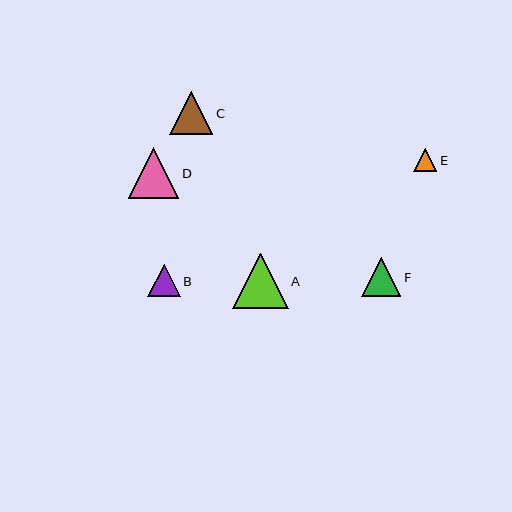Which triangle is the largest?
Triangle A is the largest with a size of approximately 55 pixels.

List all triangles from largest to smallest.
From largest to smallest: A, D, C, F, B, E.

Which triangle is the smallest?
Triangle E is the smallest with a size of approximately 23 pixels.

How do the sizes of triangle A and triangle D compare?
Triangle A and triangle D are approximately the same size.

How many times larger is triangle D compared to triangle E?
Triangle D is approximately 2.2 times the size of triangle E.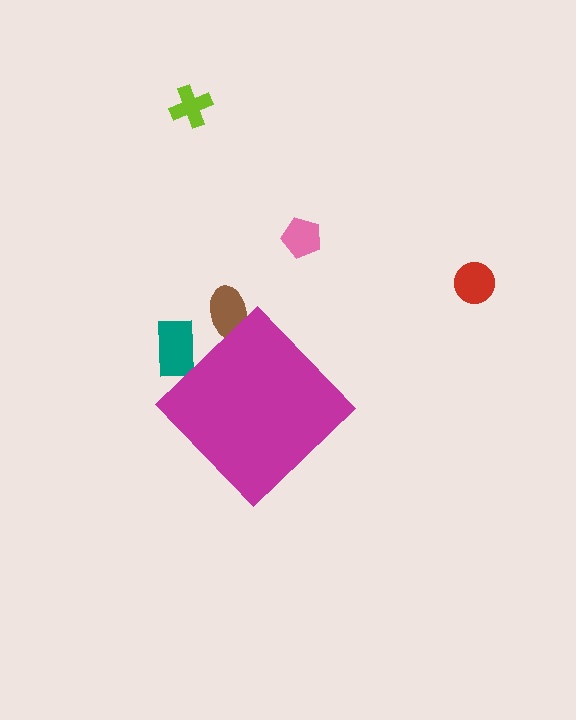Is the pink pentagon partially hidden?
No, the pink pentagon is fully visible.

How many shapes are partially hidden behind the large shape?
2 shapes are partially hidden.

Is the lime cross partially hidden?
No, the lime cross is fully visible.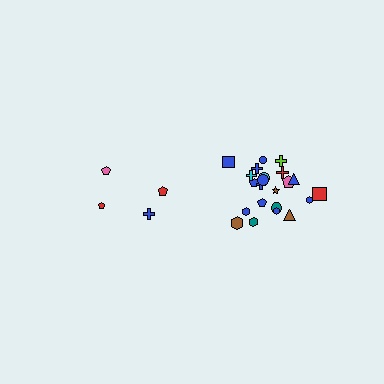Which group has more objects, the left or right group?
The right group.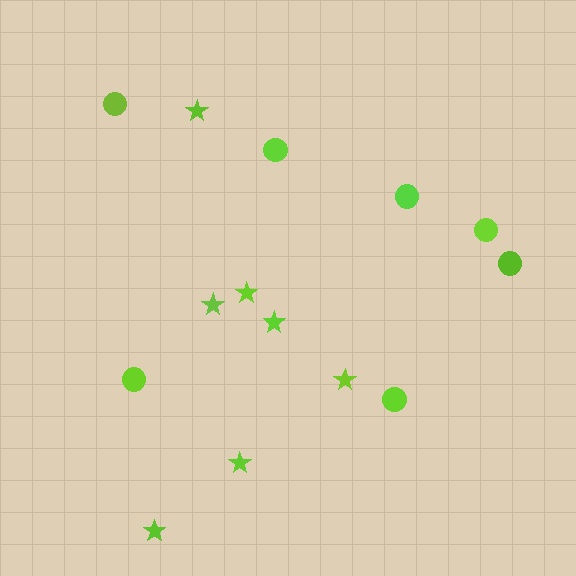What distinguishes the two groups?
There are 2 groups: one group of stars (7) and one group of circles (7).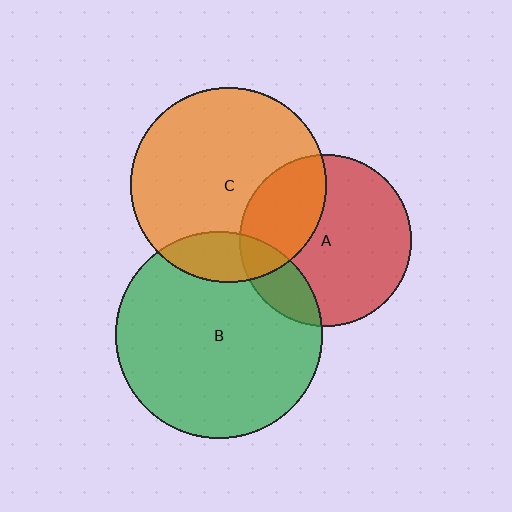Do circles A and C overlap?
Yes.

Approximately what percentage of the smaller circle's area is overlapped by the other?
Approximately 30%.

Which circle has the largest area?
Circle B (green).